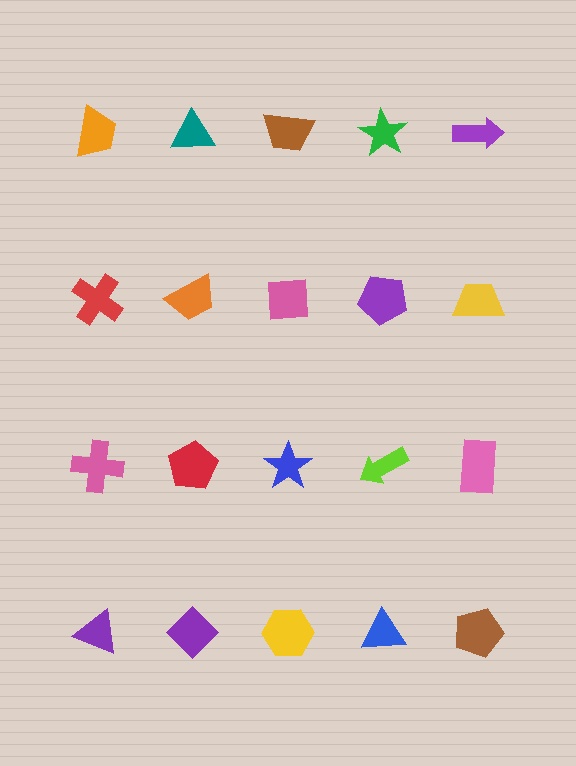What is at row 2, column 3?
A pink square.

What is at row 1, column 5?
A purple arrow.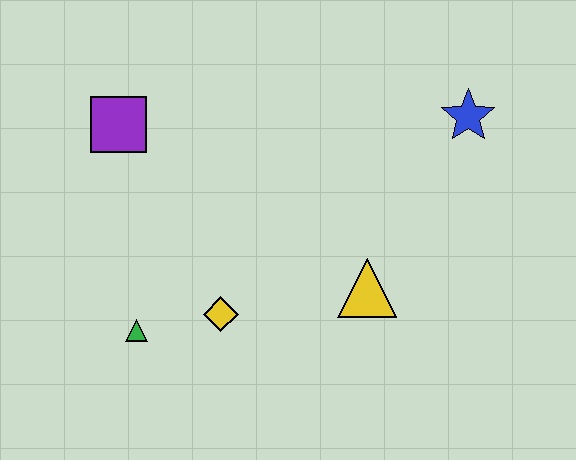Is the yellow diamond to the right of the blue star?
No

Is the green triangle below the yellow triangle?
Yes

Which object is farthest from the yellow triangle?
The purple square is farthest from the yellow triangle.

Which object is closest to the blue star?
The yellow triangle is closest to the blue star.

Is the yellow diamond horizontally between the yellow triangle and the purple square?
Yes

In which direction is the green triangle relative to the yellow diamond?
The green triangle is to the left of the yellow diamond.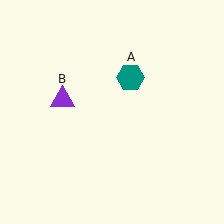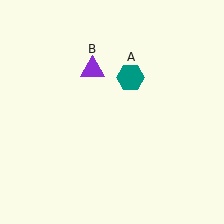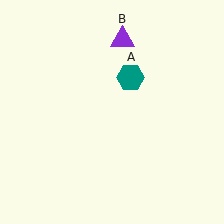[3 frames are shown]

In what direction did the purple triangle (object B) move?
The purple triangle (object B) moved up and to the right.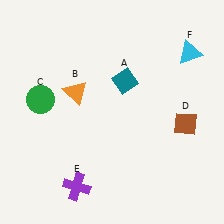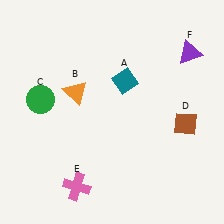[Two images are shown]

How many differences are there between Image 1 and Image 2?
There are 2 differences between the two images.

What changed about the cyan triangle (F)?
In Image 1, F is cyan. In Image 2, it changed to purple.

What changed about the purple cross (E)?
In Image 1, E is purple. In Image 2, it changed to pink.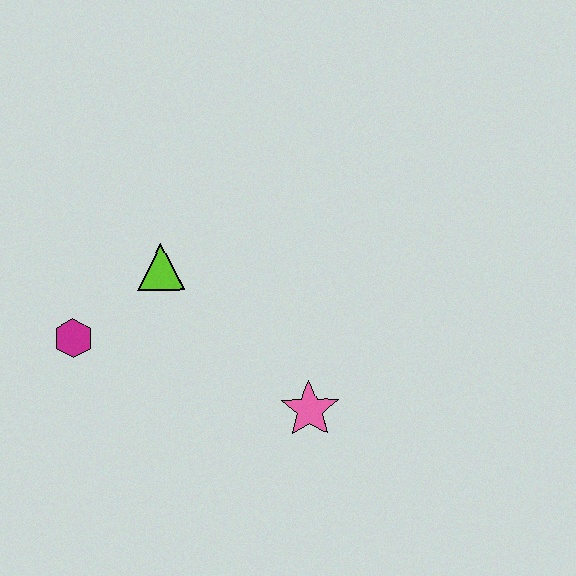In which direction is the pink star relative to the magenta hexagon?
The pink star is to the right of the magenta hexagon.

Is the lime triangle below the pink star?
No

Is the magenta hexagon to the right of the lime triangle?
No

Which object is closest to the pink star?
The lime triangle is closest to the pink star.